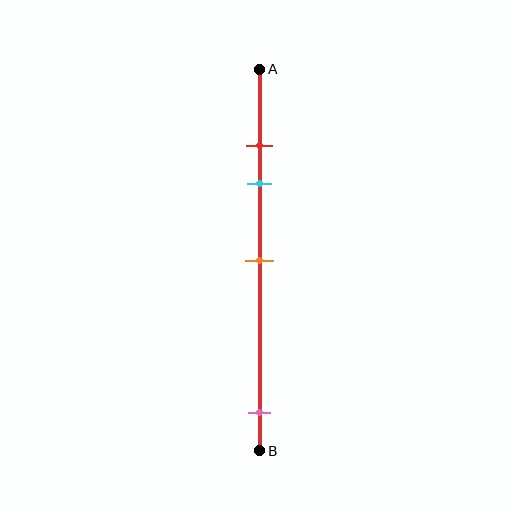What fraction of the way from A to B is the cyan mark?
The cyan mark is approximately 30% (0.3) of the way from A to B.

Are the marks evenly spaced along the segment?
No, the marks are not evenly spaced.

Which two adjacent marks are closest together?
The red and cyan marks are the closest adjacent pair.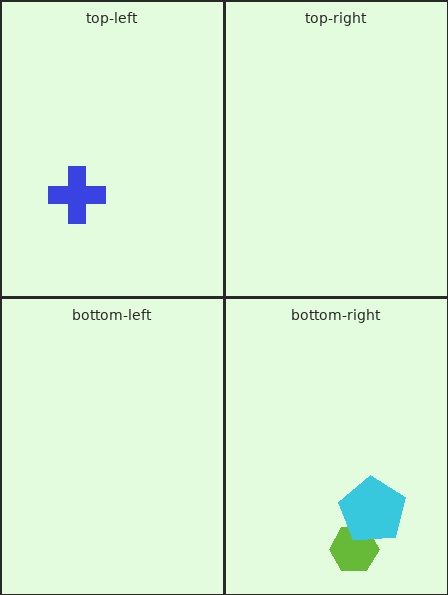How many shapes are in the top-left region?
1.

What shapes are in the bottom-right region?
The lime hexagon, the cyan pentagon.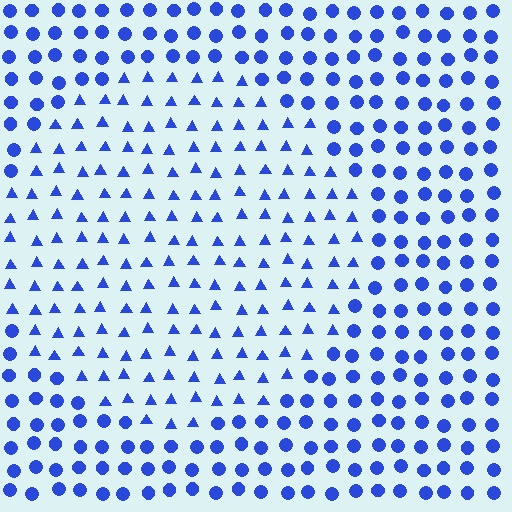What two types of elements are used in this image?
The image uses triangles inside the circle region and circles outside it.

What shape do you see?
I see a circle.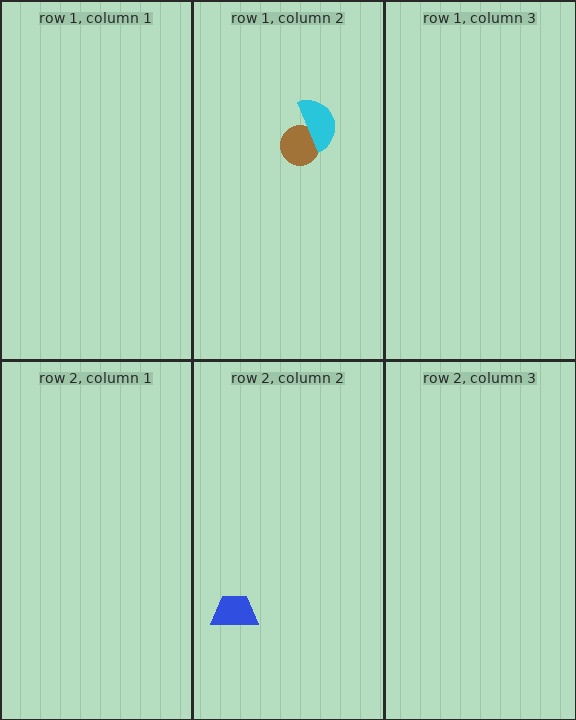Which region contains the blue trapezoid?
The row 2, column 2 region.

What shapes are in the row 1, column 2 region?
The brown circle, the cyan semicircle.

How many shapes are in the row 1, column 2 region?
2.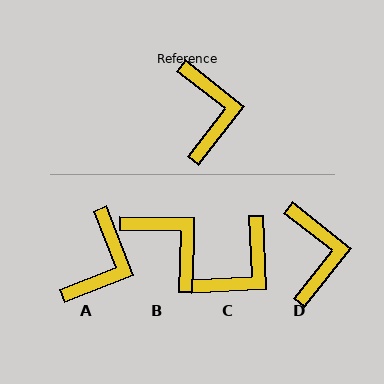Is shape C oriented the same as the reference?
No, it is off by about 49 degrees.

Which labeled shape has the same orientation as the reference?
D.